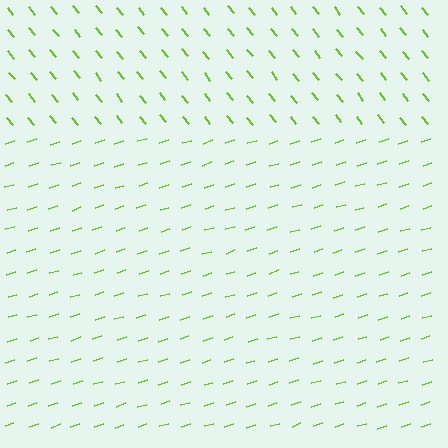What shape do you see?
I see a rectangle.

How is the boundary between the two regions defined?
The boundary is defined purely by a change in line orientation (approximately 68 degrees difference). All lines are the same color and thickness.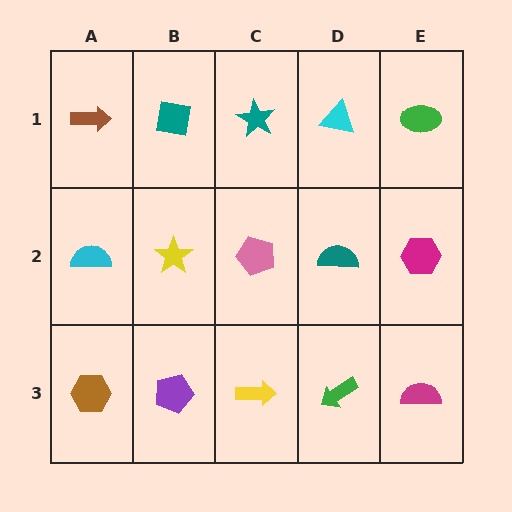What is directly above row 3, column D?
A teal semicircle.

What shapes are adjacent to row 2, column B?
A teal square (row 1, column B), a purple pentagon (row 3, column B), a cyan semicircle (row 2, column A), a pink pentagon (row 2, column C).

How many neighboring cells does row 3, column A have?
2.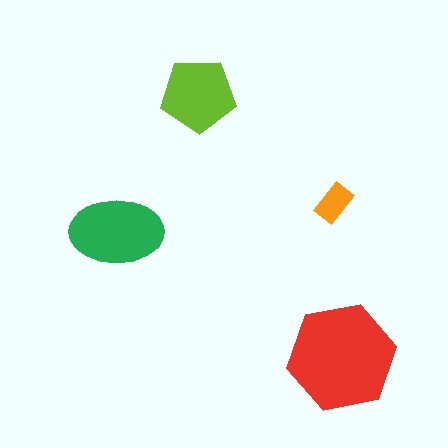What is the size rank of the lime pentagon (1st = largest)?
3rd.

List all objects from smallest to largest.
The orange rectangle, the lime pentagon, the green ellipse, the red hexagon.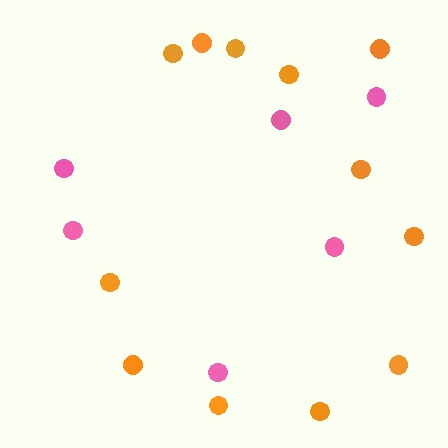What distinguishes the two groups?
There are 2 groups: one group of orange circles (12) and one group of pink circles (6).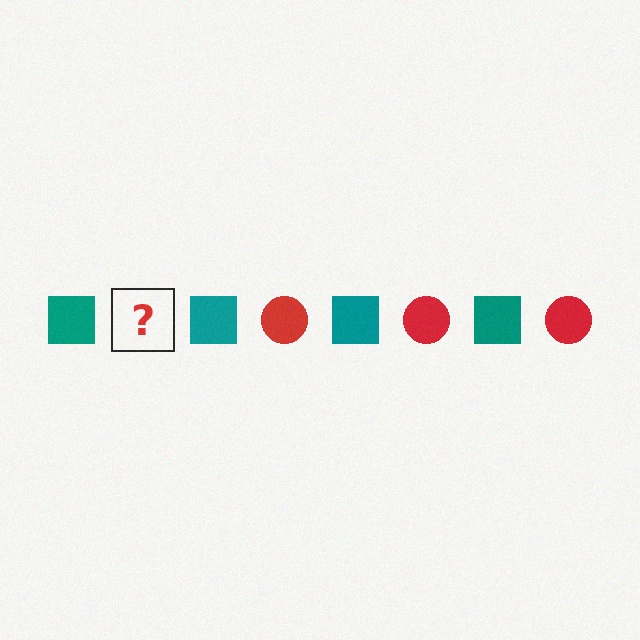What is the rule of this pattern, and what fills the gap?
The rule is that the pattern alternates between teal square and red circle. The gap should be filled with a red circle.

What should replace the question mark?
The question mark should be replaced with a red circle.